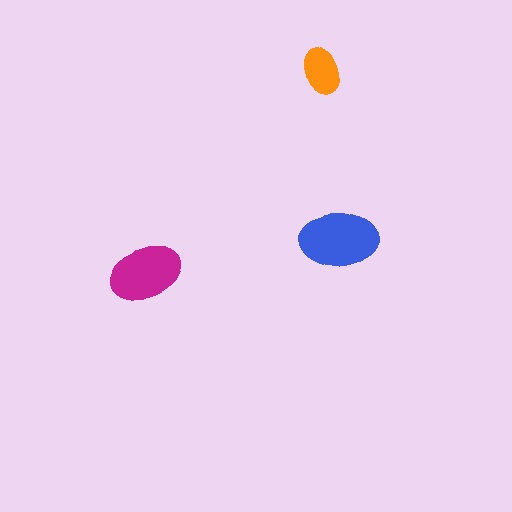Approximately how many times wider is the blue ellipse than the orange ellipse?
About 1.5 times wider.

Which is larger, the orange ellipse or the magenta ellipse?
The magenta one.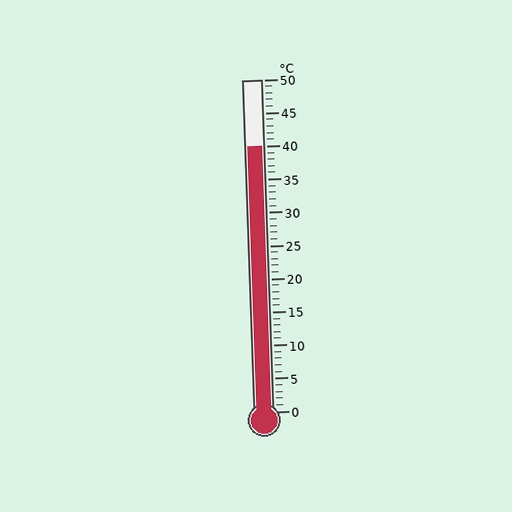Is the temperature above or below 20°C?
The temperature is above 20°C.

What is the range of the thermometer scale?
The thermometer scale ranges from 0°C to 50°C.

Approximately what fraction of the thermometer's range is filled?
The thermometer is filled to approximately 80% of its range.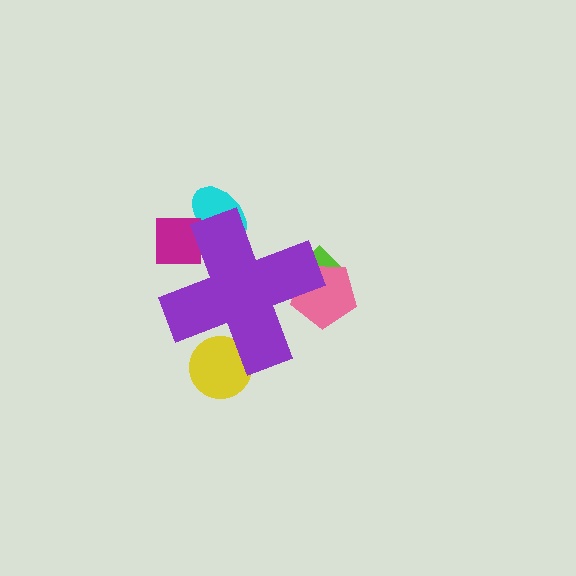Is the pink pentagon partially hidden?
Yes, the pink pentagon is partially hidden behind the purple cross.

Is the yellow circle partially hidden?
Yes, the yellow circle is partially hidden behind the purple cross.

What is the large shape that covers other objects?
A purple cross.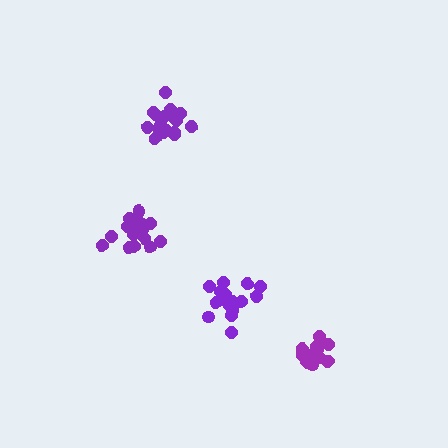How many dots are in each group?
Group 1: 17 dots, Group 2: 19 dots, Group 3: 17 dots, Group 4: 15 dots (68 total).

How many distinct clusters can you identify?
There are 4 distinct clusters.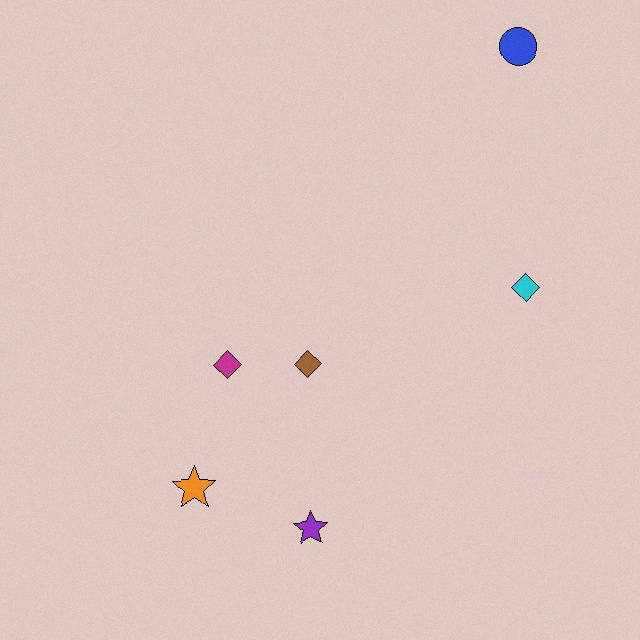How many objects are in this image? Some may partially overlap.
There are 6 objects.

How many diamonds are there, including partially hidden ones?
There are 3 diamonds.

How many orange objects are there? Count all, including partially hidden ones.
There is 1 orange object.